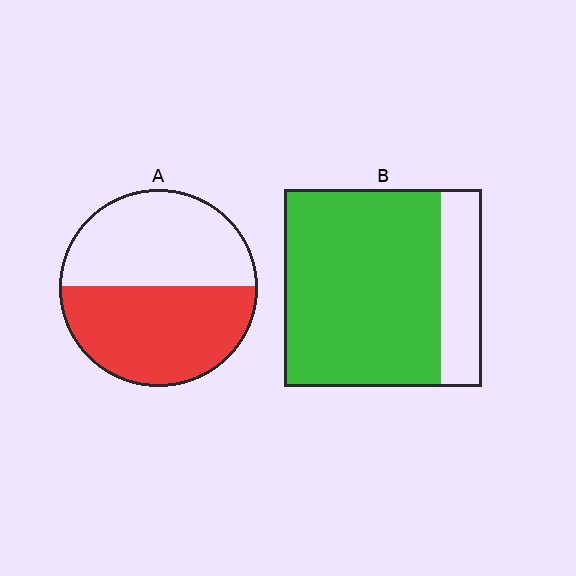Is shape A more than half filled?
Roughly half.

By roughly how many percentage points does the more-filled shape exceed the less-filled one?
By roughly 30 percentage points (B over A).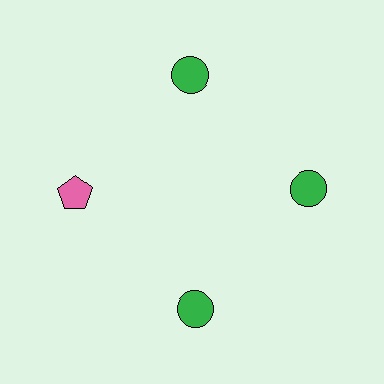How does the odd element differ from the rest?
It differs in both color (pink instead of green) and shape (pentagon instead of circle).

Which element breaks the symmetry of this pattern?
The pink pentagon at roughly the 9 o'clock position breaks the symmetry. All other shapes are green circles.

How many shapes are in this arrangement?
There are 4 shapes arranged in a ring pattern.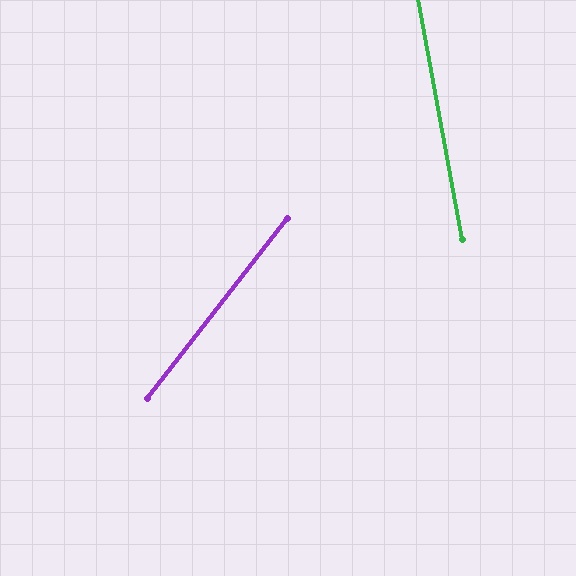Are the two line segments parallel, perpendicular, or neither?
Neither parallel nor perpendicular — they differ by about 48°.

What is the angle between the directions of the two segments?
Approximately 48 degrees.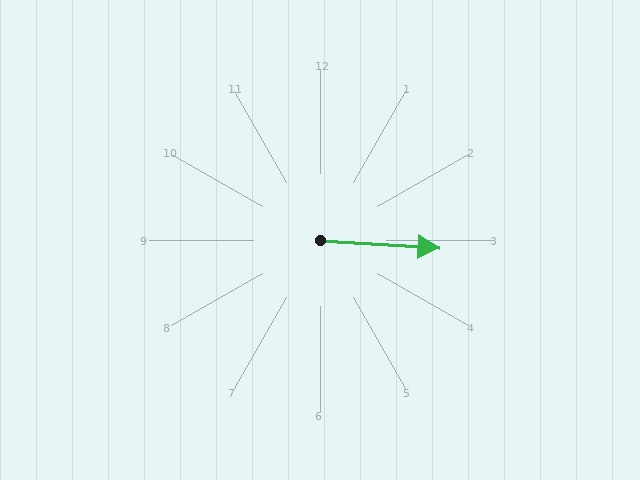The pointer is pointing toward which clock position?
Roughly 3 o'clock.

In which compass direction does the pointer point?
East.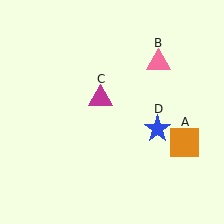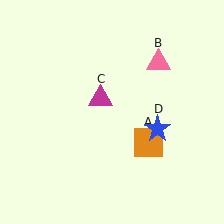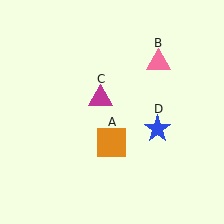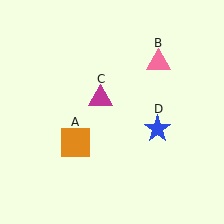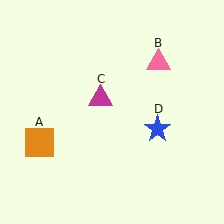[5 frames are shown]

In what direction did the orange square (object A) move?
The orange square (object A) moved left.